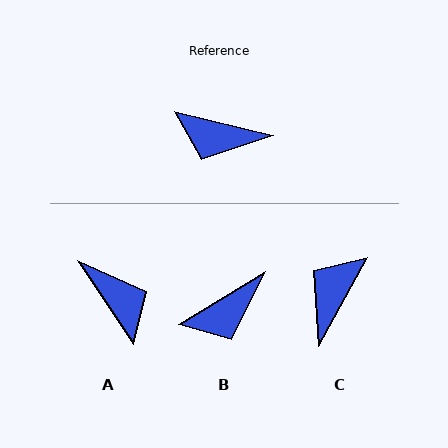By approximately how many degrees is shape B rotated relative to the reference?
Approximately 45 degrees counter-clockwise.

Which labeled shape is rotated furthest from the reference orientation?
A, about 138 degrees away.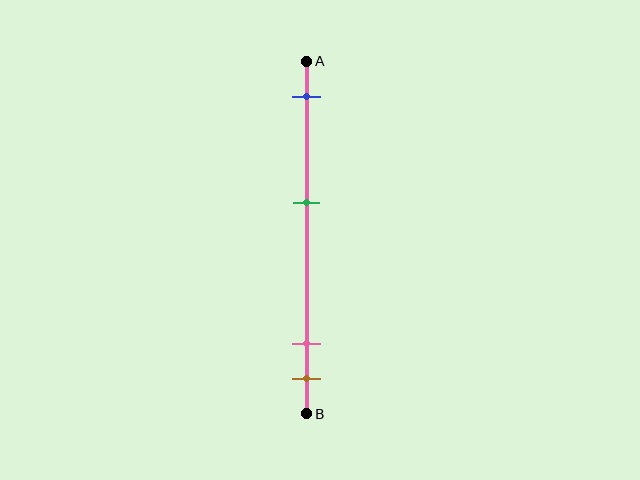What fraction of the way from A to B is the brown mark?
The brown mark is approximately 90% (0.9) of the way from A to B.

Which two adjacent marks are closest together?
The pink and brown marks are the closest adjacent pair.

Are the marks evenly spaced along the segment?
No, the marks are not evenly spaced.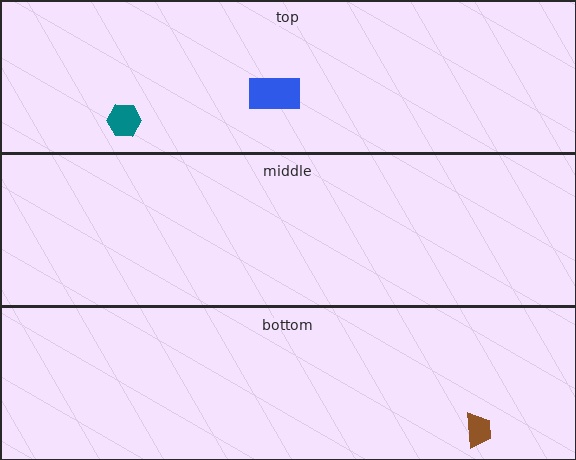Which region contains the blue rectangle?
The top region.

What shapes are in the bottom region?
The brown trapezoid.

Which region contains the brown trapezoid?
The bottom region.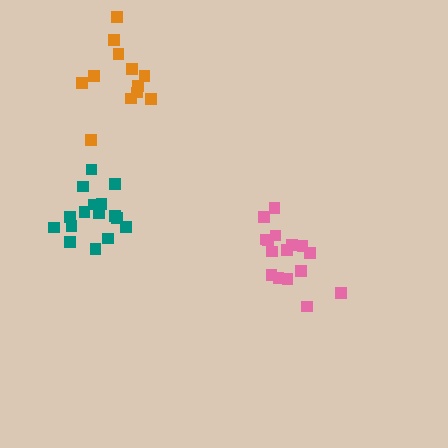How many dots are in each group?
Group 1: 16 dots, Group 2: 16 dots, Group 3: 12 dots (44 total).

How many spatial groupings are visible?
There are 3 spatial groupings.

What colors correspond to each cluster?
The clusters are colored: teal, pink, orange.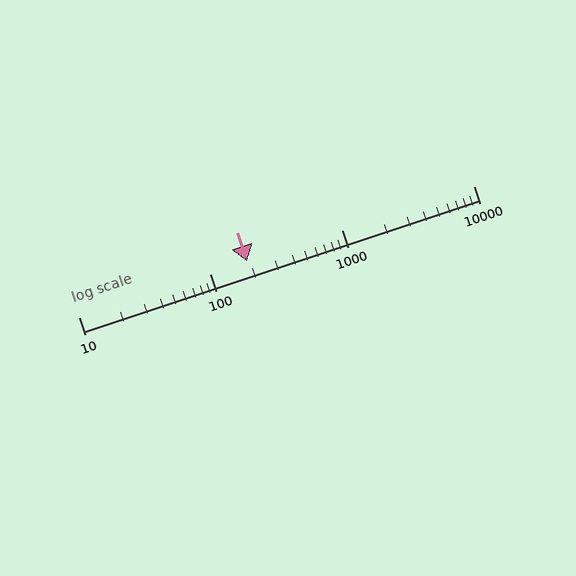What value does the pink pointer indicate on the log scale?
The pointer indicates approximately 190.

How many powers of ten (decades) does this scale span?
The scale spans 3 decades, from 10 to 10000.